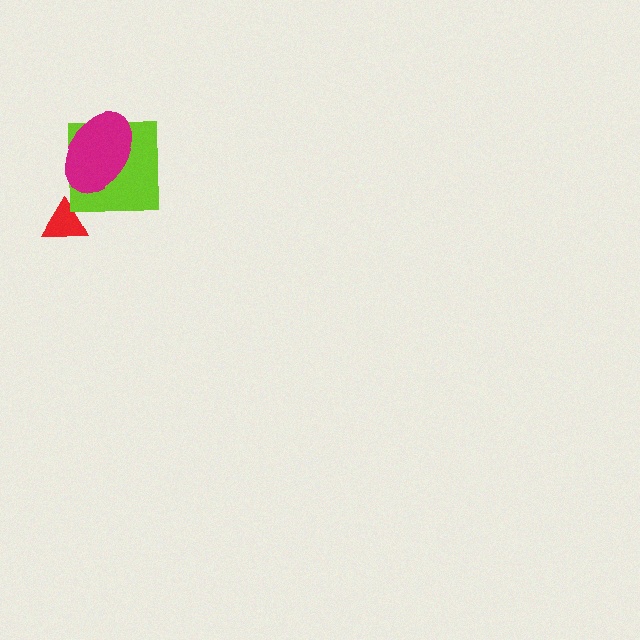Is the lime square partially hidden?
Yes, it is partially covered by another shape.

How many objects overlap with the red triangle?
0 objects overlap with the red triangle.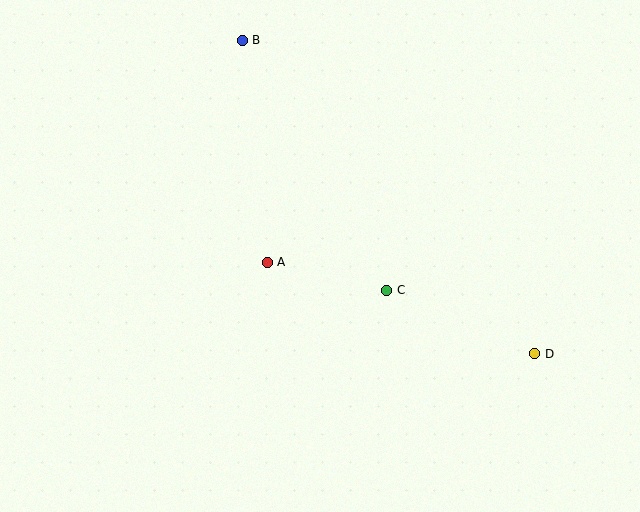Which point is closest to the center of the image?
Point A at (267, 262) is closest to the center.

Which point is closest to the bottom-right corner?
Point D is closest to the bottom-right corner.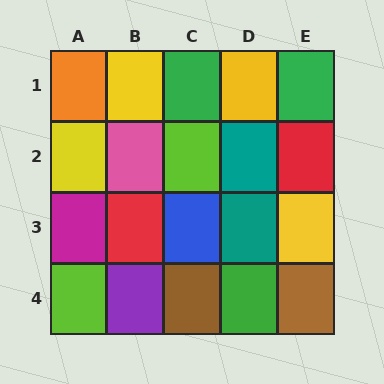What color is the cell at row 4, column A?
Lime.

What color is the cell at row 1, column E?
Green.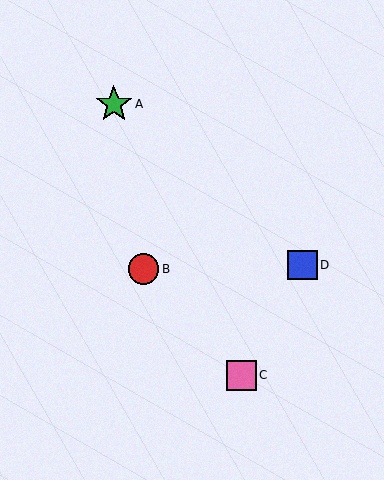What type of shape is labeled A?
Shape A is a green star.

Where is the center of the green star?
The center of the green star is at (114, 104).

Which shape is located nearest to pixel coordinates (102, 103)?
The green star (labeled A) at (114, 104) is nearest to that location.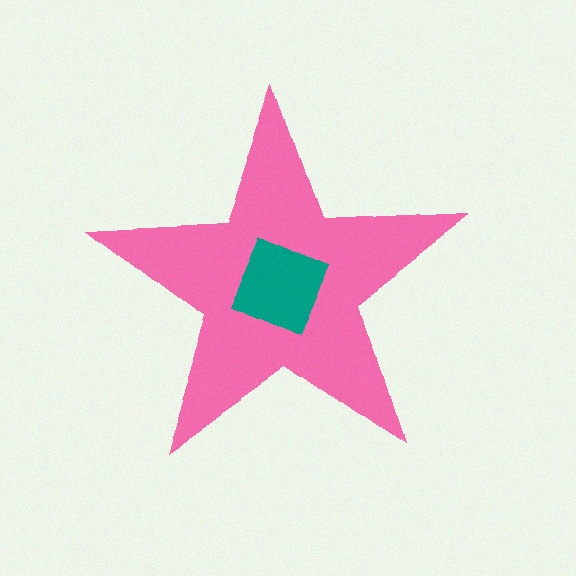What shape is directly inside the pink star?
The teal square.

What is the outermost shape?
The pink star.